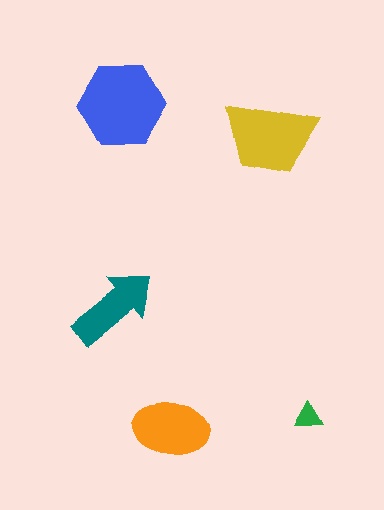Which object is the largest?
The blue hexagon.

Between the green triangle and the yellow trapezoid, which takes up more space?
The yellow trapezoid.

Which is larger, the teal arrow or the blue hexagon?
The blue hexagon.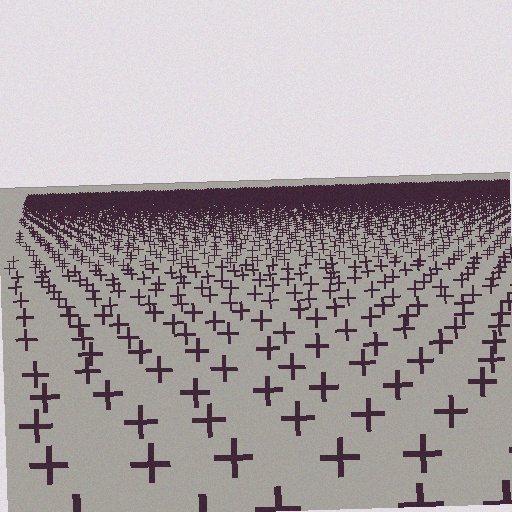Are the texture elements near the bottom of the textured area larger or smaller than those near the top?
Larger. Near the bottom, elements are closer to the viewer and appear at a bigger on-screen size.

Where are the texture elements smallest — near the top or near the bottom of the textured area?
Near the top.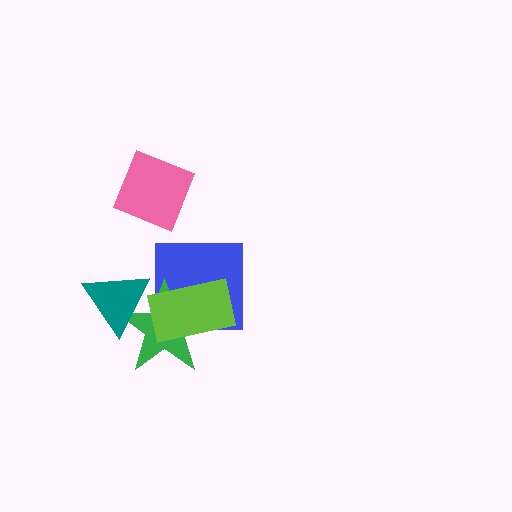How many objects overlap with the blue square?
2 objects overlap with the blue square.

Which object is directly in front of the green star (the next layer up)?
The lime rectangle is directly in front of the green star.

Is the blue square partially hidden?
Yes, it is partially covered by another shape.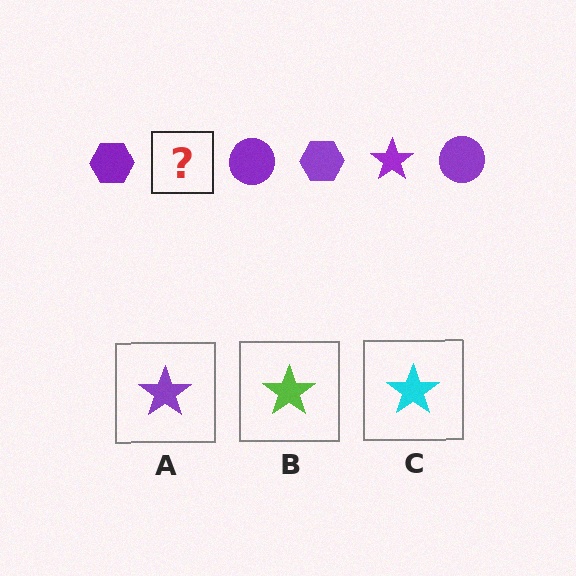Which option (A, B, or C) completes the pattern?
A.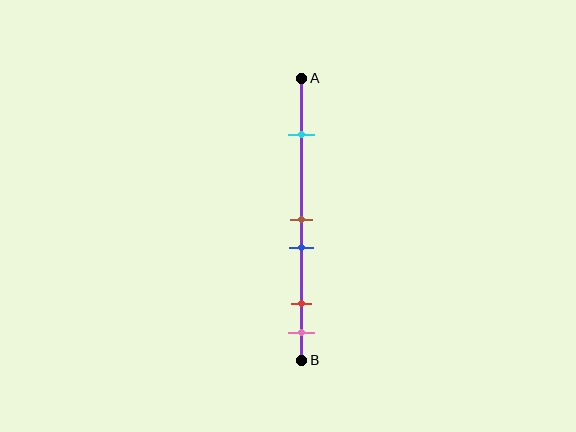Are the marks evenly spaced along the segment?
No, the marks are not evenly spaced.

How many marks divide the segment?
There are 5 marks dividing the segment.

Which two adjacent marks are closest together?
The brown and blue marks are the closest adjacent pair.